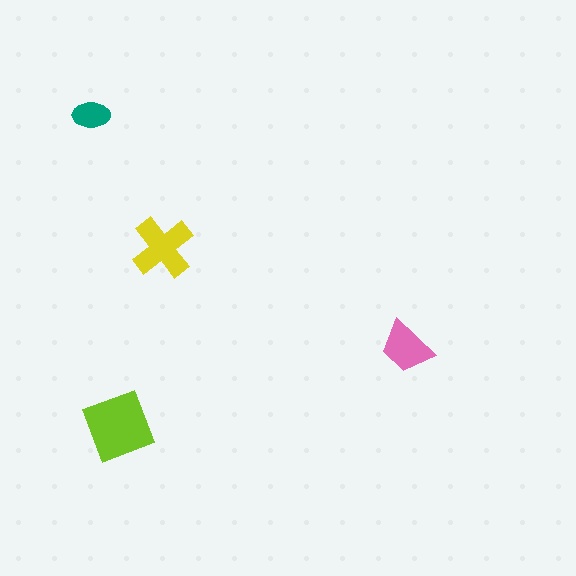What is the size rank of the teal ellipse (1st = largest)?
4th.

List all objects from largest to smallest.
The lime diamond, the yellow cross, the pink trapezoid, the teal ellipse.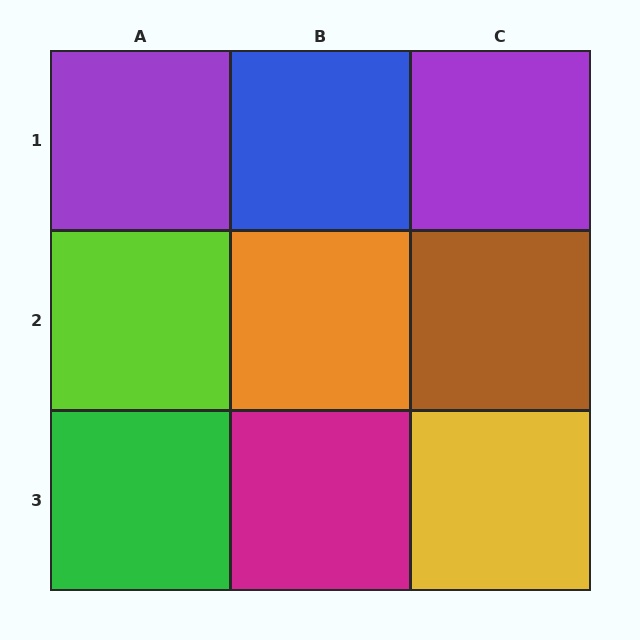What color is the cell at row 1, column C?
Purple.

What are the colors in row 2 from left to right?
Lime, orange, brown.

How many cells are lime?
1 cell is lime.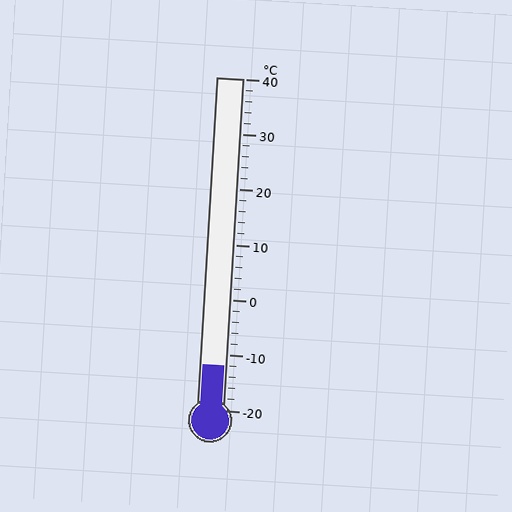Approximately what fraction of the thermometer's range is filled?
The thermometer is filled to approximately 15% of its range.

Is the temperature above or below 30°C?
The temperature is below 30°C.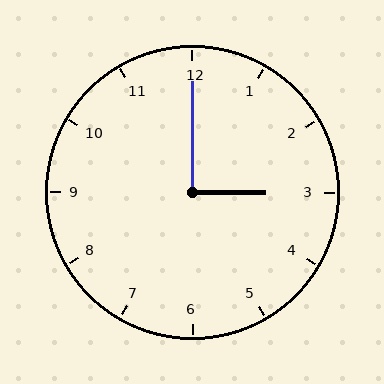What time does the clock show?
3:00.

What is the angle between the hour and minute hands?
Approximately 90 degrees.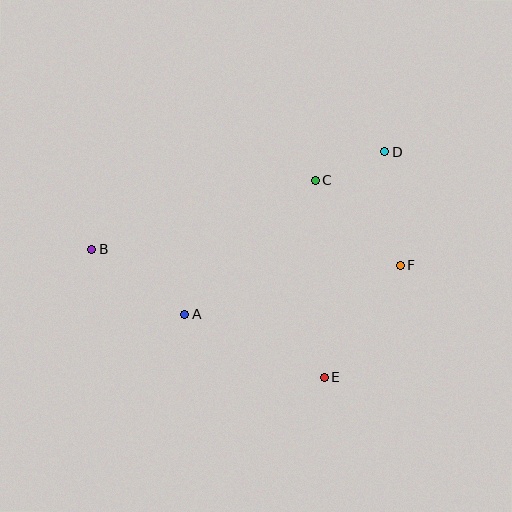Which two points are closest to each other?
Points C and D are closest to each other.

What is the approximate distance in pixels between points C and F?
The distance between C and F is approximately 120 pixels.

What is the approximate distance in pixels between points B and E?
The distance between B and E is approximately 265 pixels.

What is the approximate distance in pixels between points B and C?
The distance between B and C is approximately 234 pixels.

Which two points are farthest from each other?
Points B and F are farthest from each other.